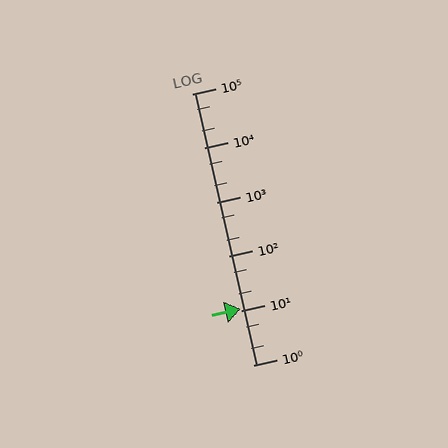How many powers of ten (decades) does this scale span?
The scale spans 5 decades, from 1 to 100000.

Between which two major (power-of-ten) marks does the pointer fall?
The pointer is between 10 and 100.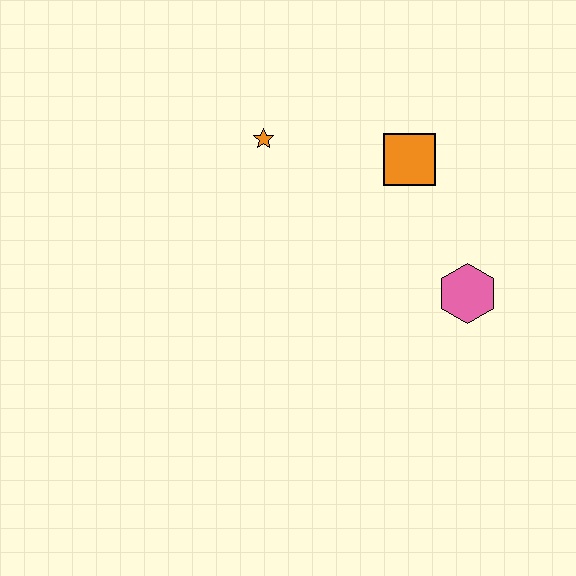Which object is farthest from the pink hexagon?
The orange star is farthest from the pink hexagon.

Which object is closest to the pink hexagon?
The orange square is closest to the pink hexagon.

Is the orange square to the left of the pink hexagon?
Yes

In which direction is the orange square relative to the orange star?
The orange square is to the right of the orange star.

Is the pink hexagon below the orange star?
Yes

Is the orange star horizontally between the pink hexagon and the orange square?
No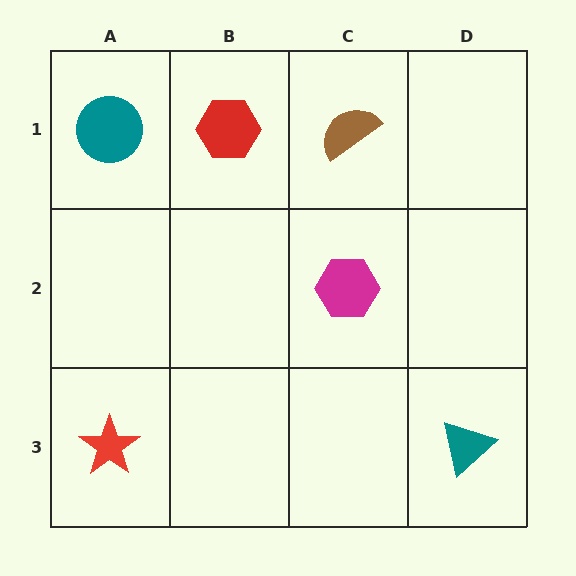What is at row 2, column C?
A magenta hexagon.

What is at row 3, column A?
A red star.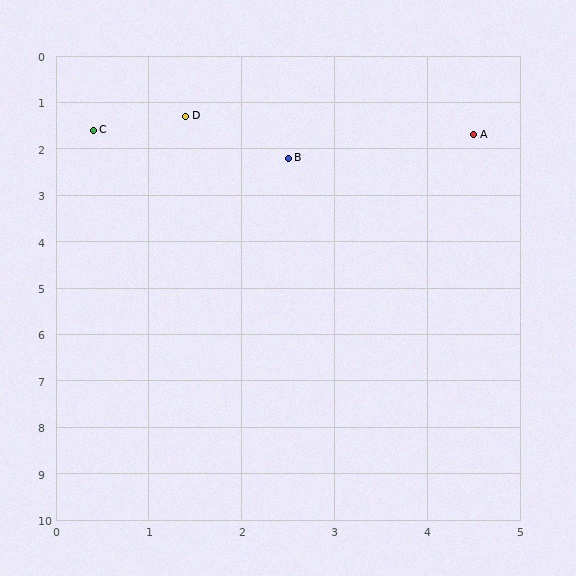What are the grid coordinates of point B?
Point B is at approximately (2.5, 2.2).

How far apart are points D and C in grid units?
Points D and C are about 1.0 grid units apart.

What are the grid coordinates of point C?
Point C is at approximately (0.4, 1.6).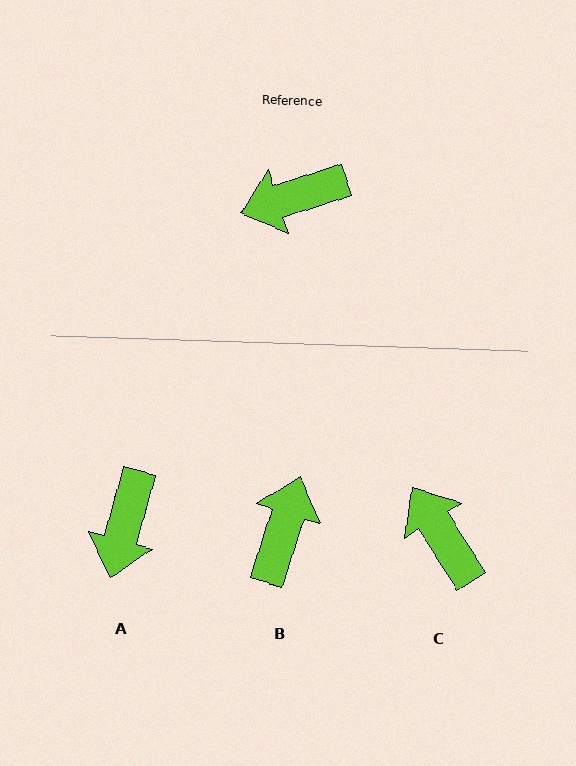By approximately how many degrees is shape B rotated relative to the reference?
Approximately 125 degrees clockwise.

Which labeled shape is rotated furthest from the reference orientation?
B, about 125 degrees away.